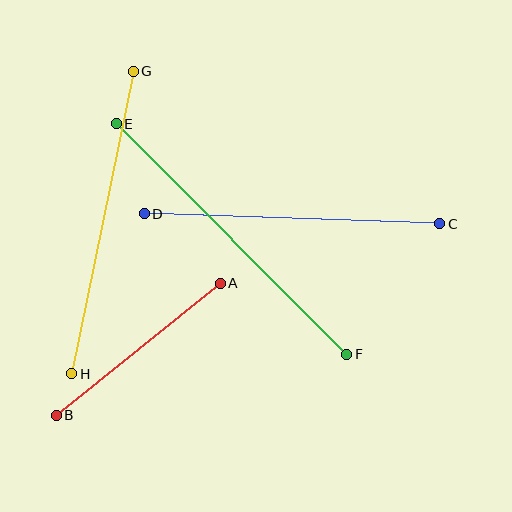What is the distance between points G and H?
The distance is approximately 308 pixels.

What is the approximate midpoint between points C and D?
The midpoint is at approximately (292, 219) pixels.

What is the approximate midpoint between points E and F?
The midpoint is at approximately (231, 239) pixels.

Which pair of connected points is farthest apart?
Points E and F are farthest apart.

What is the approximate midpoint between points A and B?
The midpoint is at approximately (138, 349) pixels.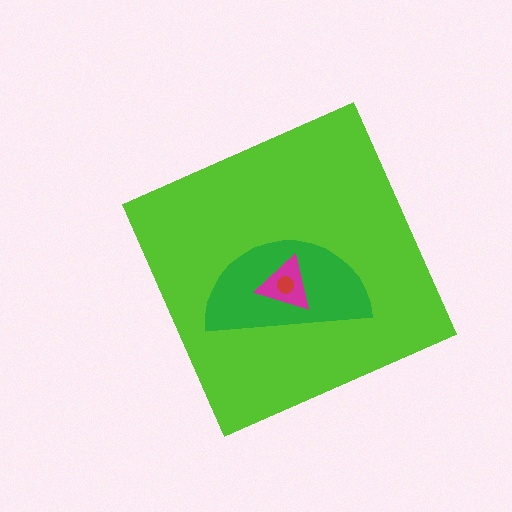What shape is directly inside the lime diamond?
The green semicircle.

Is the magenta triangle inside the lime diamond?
Yes.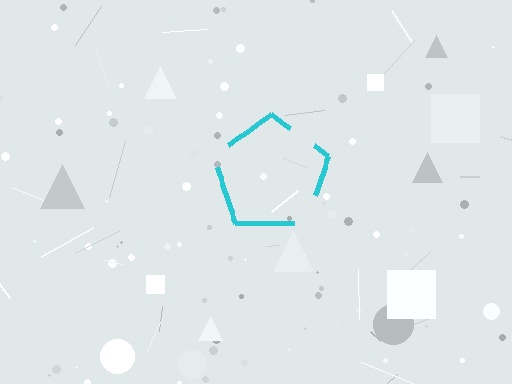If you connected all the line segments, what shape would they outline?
They would outline a pentagon.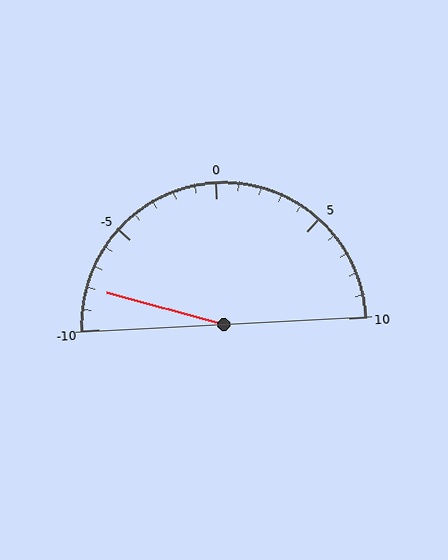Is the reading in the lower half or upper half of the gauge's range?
The reading is in the lower half of the range (-10 to 10).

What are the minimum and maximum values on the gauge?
The gauge ranges from -10 to 10.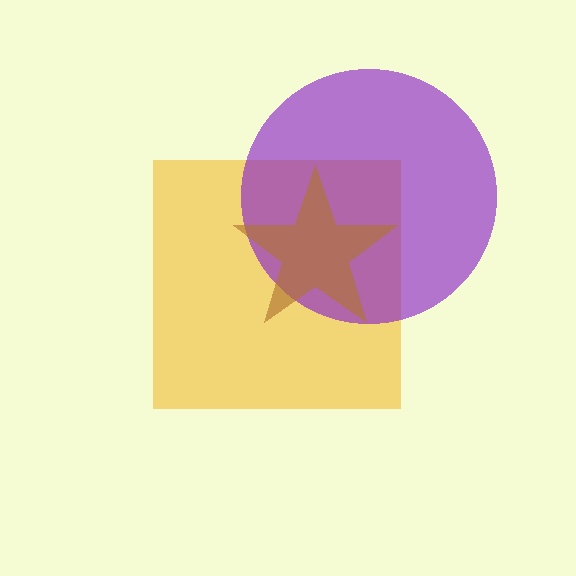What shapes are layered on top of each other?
The layered shapes are: a yellow square, a purple circle, a brown star.